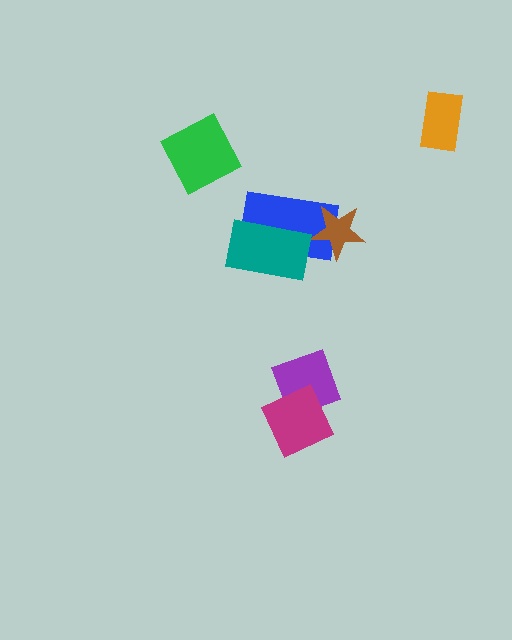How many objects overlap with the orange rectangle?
0 objects overlap with the orange rectangle.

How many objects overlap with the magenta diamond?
1 object overlaps with the magenta diamond.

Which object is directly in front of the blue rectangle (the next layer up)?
The brown star is directly in front of the blue rectangle.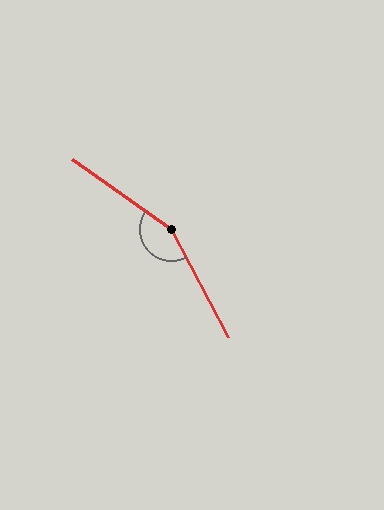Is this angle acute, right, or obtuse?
It is obtuse.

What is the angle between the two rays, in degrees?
Approximately 153 degrees.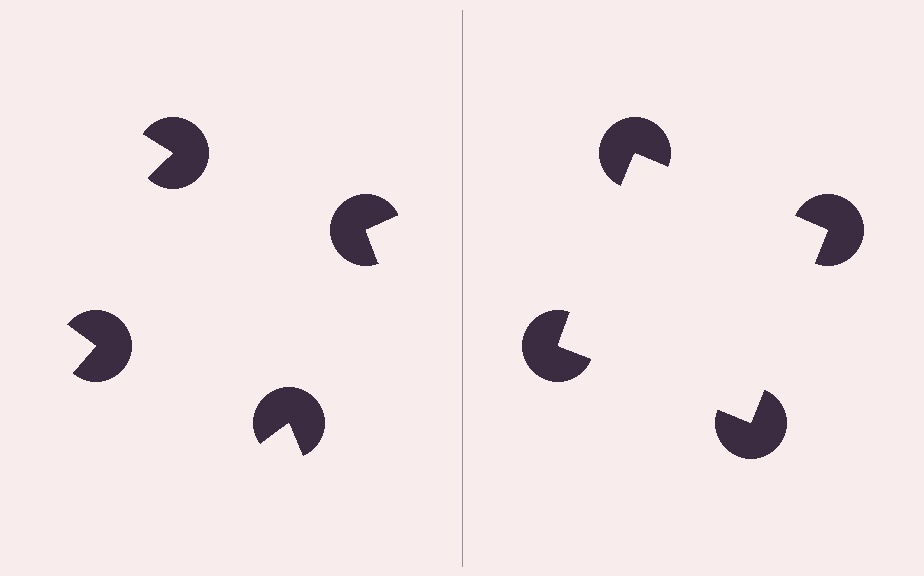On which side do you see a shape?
An illusory square appears on the right side. On the left side the wedge cuts are rotated, so no coherent shape forms.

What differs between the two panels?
The pac-man discs are positioned identically on both sides; only the wedge orientations differ. On the right they align to a square; on the left they are misaligned.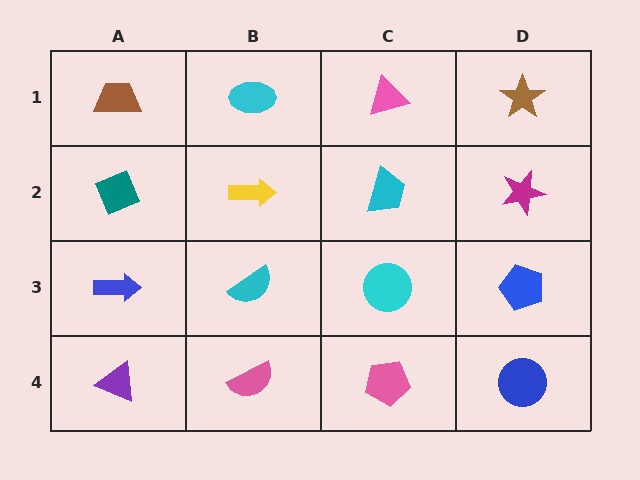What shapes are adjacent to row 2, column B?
A cyan ellipse (row 1, column B), a cyan semicircle (row 3, column B), a teal diamond (row 2, column A), a cyan trapezoid (row 2, column C).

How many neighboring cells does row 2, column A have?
3.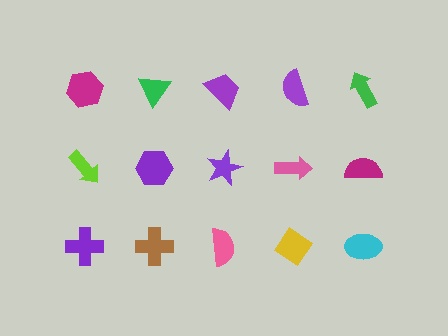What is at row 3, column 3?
A pink semicircle.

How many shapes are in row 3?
5 shapes.